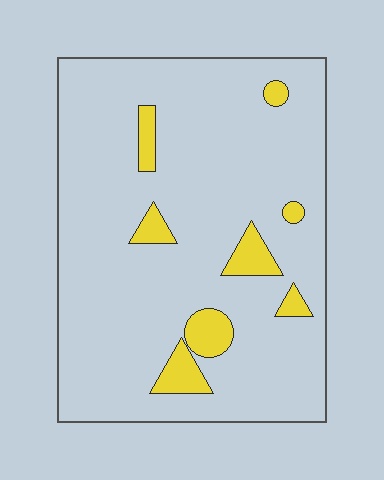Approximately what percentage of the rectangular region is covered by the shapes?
Approximately 10%.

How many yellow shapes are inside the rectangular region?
8.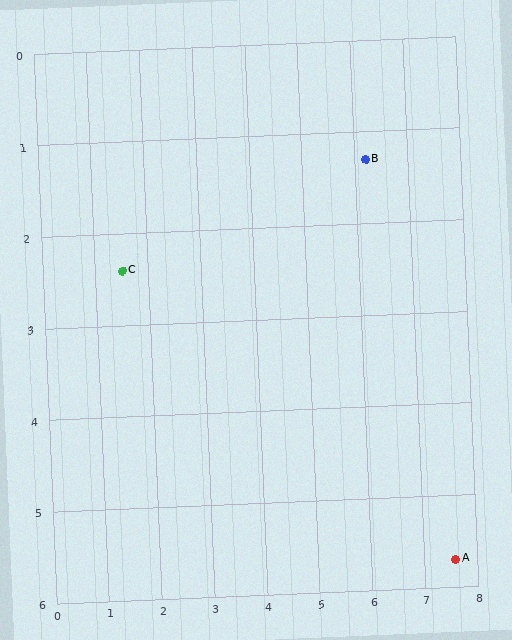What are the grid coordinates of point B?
Point B is at approximately (6.2, 1.3).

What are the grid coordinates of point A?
Point A is at approximately (7.6, 5.7).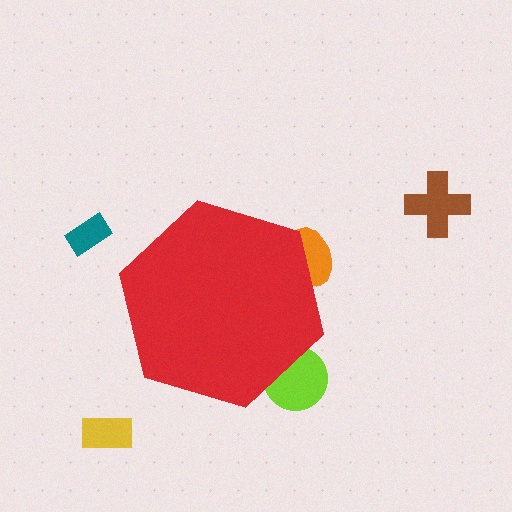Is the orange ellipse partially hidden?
Yes, the orange ellipse is partially hidden behind the red hexagon.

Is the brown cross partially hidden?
No, the brown cross is fully visible.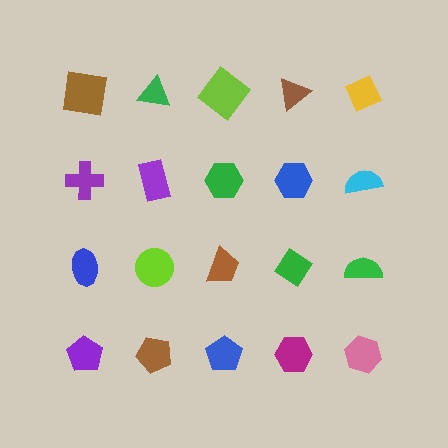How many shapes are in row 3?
5 shapes.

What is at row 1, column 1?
A brown square.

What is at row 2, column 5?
A cyan semicircle.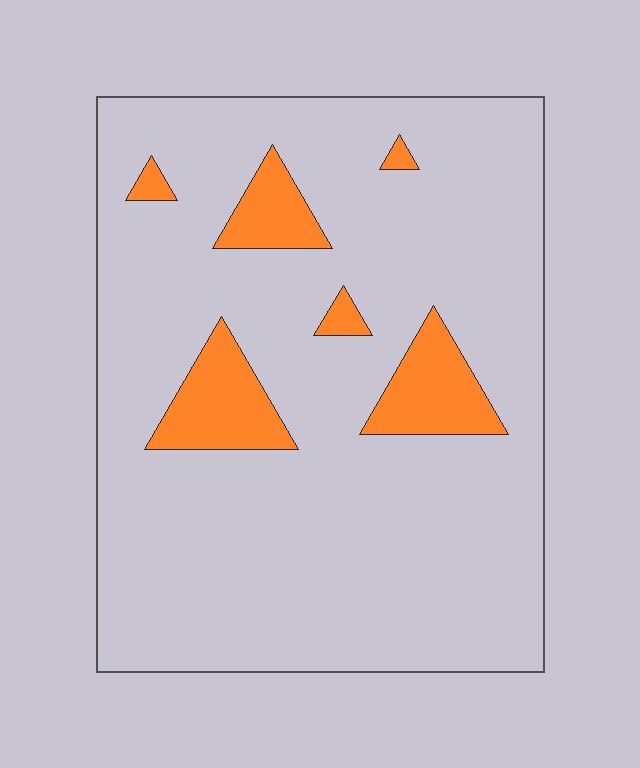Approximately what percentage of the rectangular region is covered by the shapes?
Approximately 10%.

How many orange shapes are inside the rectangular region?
6.